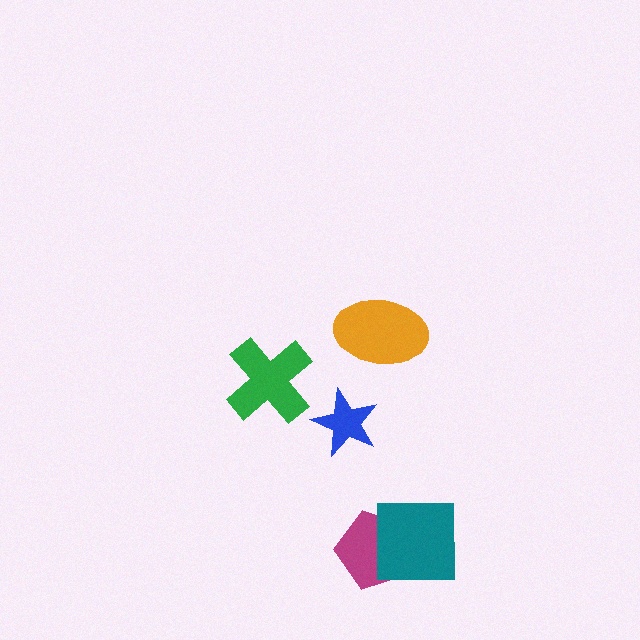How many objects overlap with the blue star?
0 objects overlap with the blue star.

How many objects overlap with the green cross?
0 objects overlap with the green cross.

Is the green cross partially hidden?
No, no other shape covers it.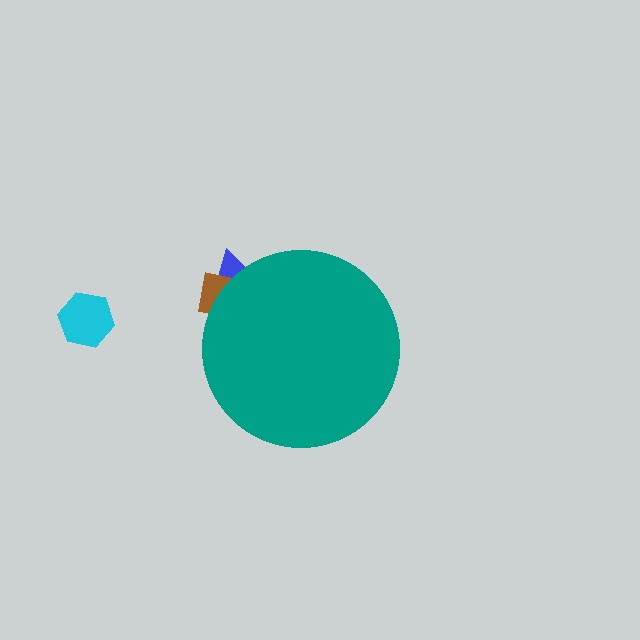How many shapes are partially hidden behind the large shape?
2 shapes are partially hidden.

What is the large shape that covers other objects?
A teal circle.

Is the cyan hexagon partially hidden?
No, the cyan hexagon is fully visible.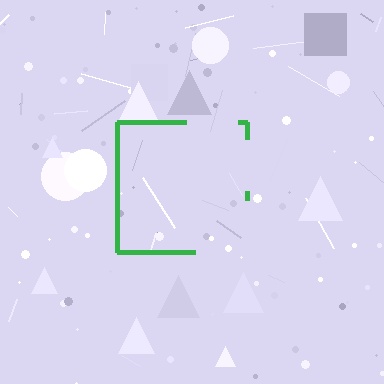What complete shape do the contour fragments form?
The contour fragments form a square.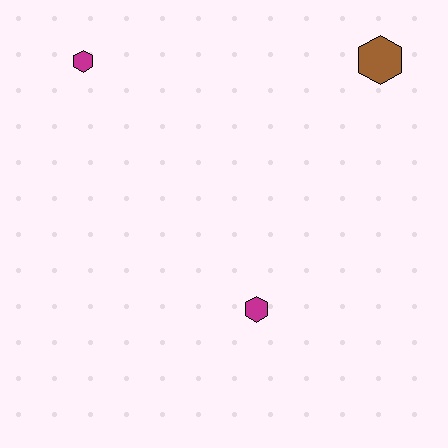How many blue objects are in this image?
There are no blue objects.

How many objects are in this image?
There are 3 objects.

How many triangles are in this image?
There are no triangles.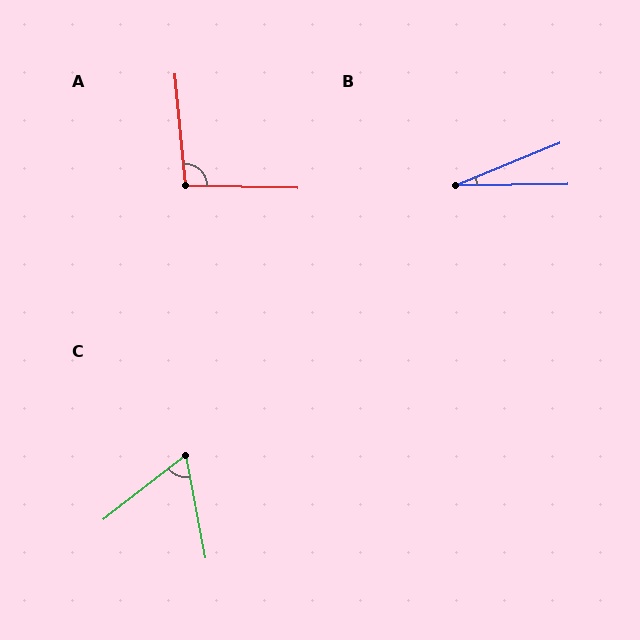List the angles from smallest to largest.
B (22°), C (63°), A (97°).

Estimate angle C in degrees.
Approximately 63 degrees.